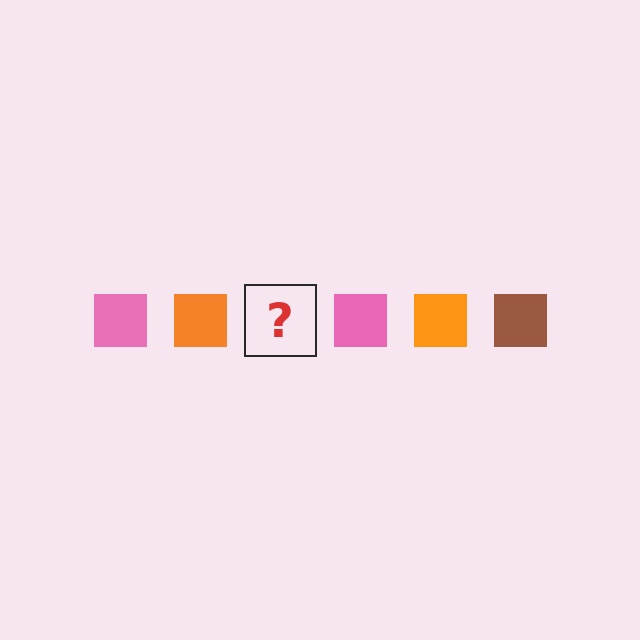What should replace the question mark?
The question mark should be replaced with a brown square.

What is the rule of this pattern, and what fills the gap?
The rule is that the pattern cycles through pink, orange, brown squares. The gap should be filled with a brown square.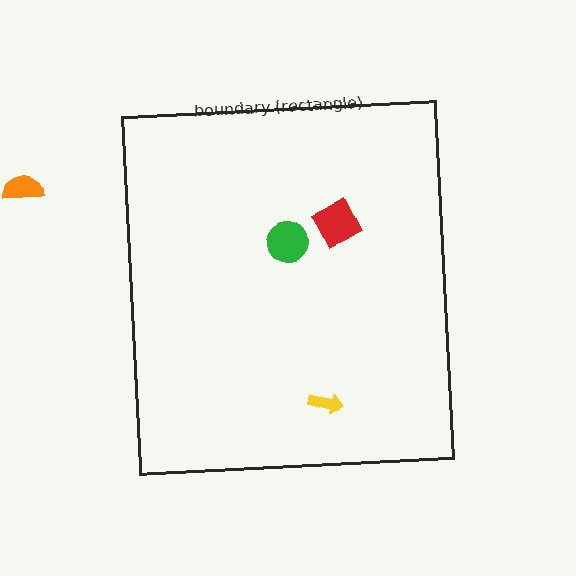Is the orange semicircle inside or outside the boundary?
Outside.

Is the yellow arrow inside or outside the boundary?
Inside.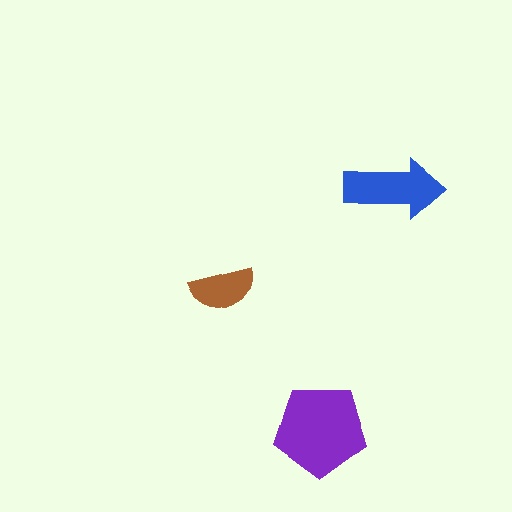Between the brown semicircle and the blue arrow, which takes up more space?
The blue arrow.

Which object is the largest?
The purple pentagon.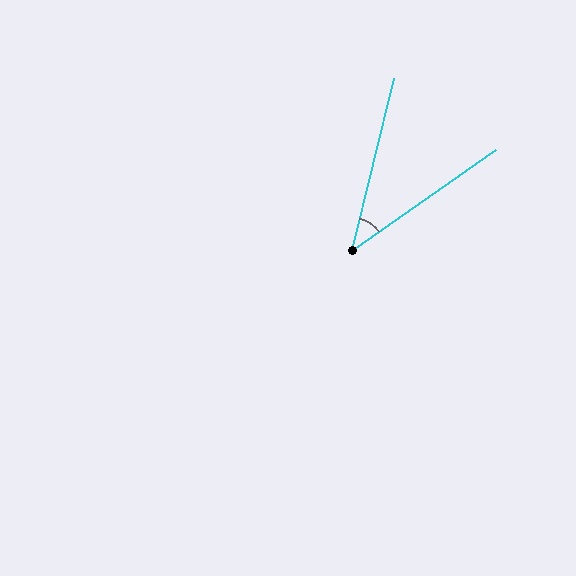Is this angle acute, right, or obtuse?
It is acute.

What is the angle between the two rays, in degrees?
Approximately 41 degrees.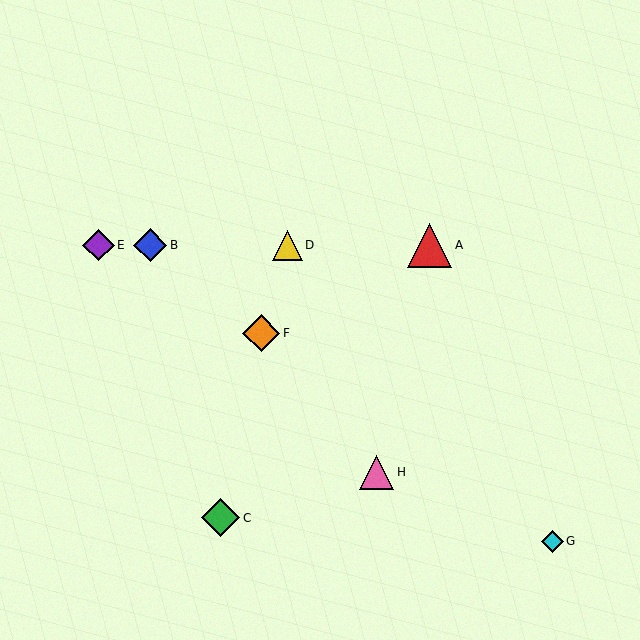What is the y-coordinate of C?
Object C is at y≈518.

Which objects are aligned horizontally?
Objects A, B, D, E are aligned horizontally.